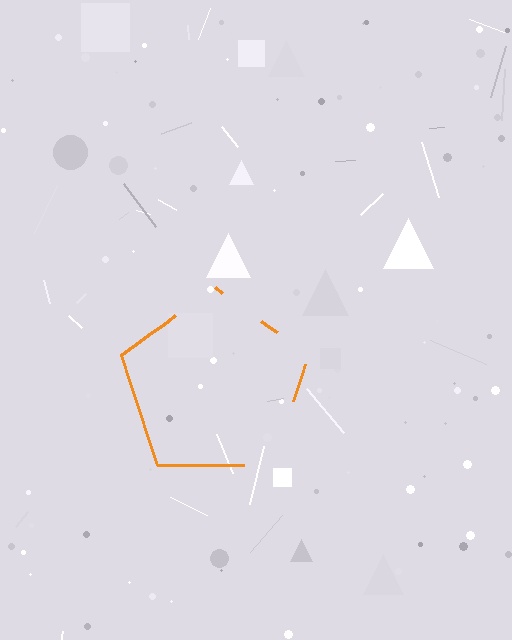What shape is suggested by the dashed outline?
The dashed outline suggests a pentagon.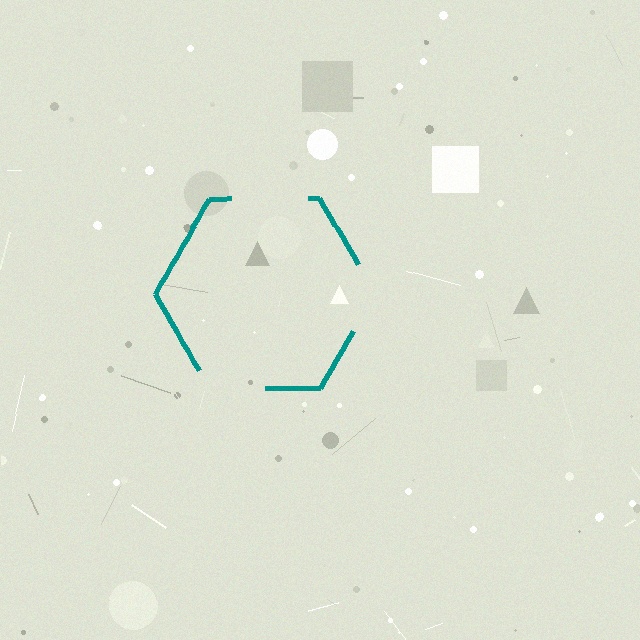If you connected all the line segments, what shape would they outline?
They would outline a hexagon.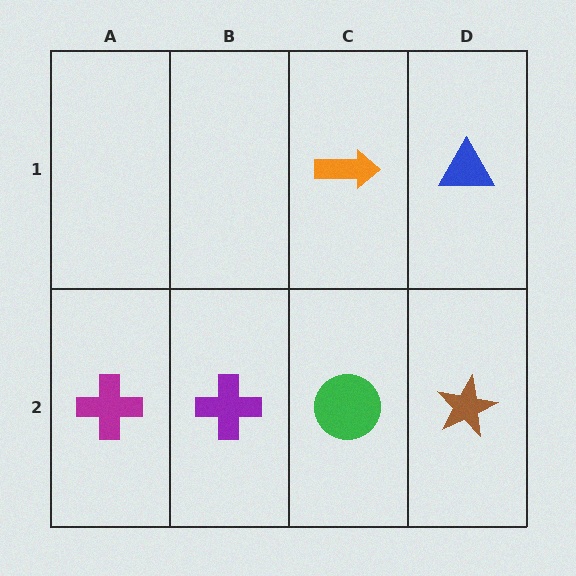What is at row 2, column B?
A purple cross.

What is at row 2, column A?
A magenta cross.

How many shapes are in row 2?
4 shapes.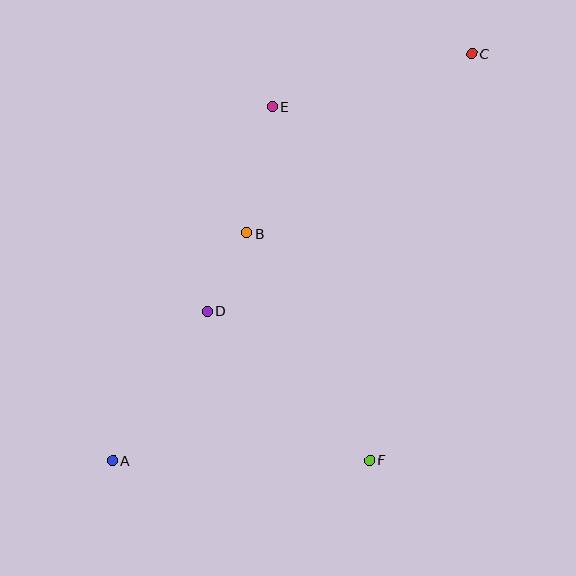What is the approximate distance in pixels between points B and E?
The distance between B and E is approximately 129 pixels.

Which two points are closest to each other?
Points B and D are closest to each other.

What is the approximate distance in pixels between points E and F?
The distance between E and F is approximately 367 pixels.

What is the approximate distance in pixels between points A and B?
The distance between A and B is approximately 264 pixels.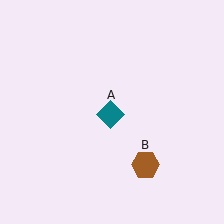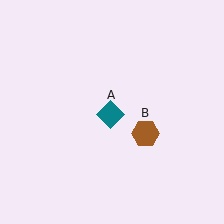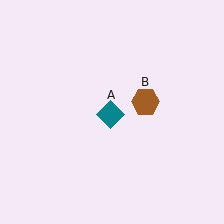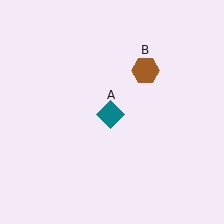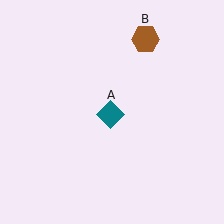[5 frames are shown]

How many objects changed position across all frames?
1 object changed position: brown hexagon (object B).